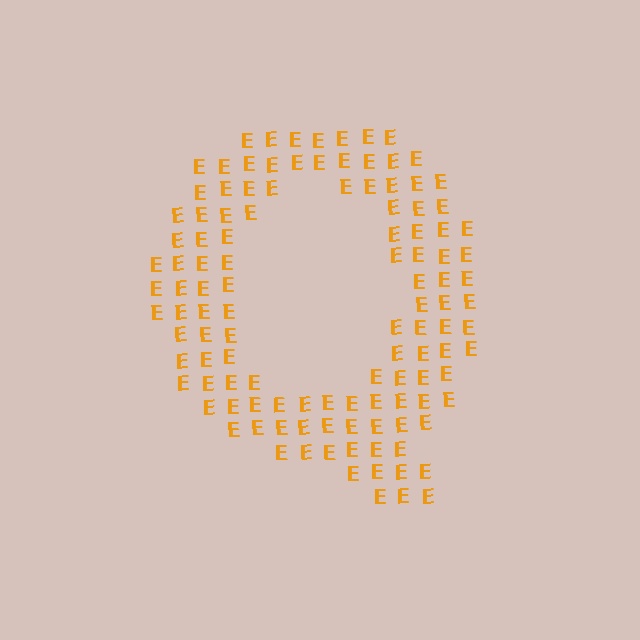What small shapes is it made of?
It is made of small letter E's.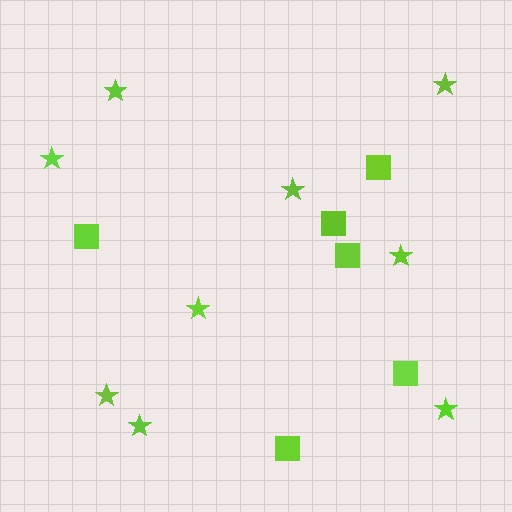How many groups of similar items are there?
There are 2 groups: one group of squares (6) and one group of stars (9).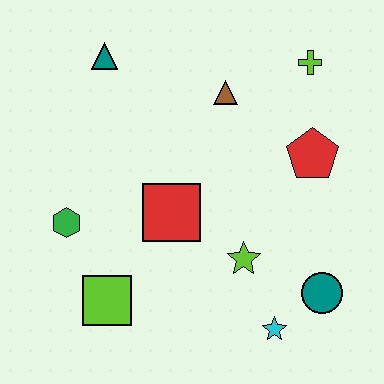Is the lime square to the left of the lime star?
Yes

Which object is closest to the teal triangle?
The brown triangle is closest to the teal triangle.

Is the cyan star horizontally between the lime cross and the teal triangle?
Yes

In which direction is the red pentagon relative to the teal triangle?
The red pentagon is to the right of the teal triangle.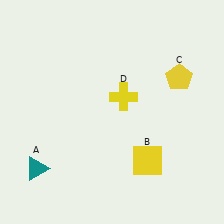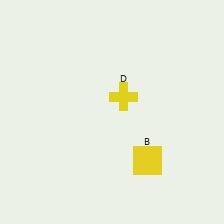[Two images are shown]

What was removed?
The yellow pentagon (C), the teal triangle (A) were removed in Image 2.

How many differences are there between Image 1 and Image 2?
There are 2 differences between the two images.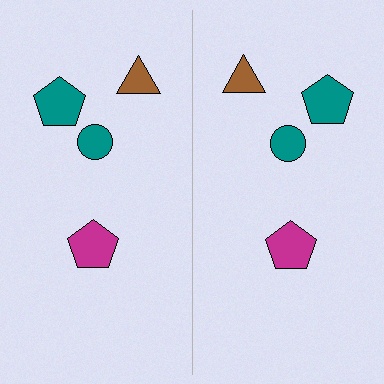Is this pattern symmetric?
Yes, this pattern has bilateral (reflection) symmetry.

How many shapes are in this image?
There are 8 shapes in this image.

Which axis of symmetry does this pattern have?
The pattern has a vertical axis of symmetry running through the center of the image.